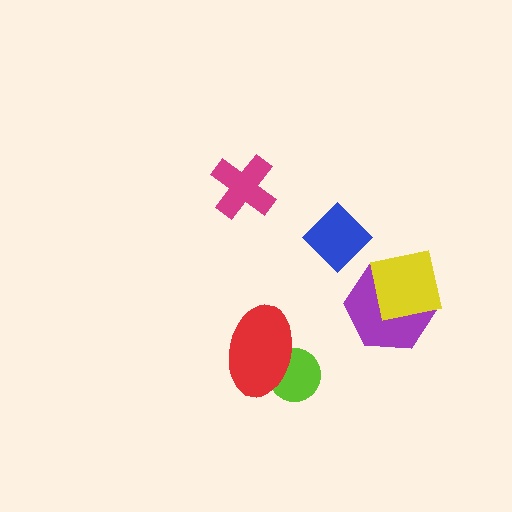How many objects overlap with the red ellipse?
1 object overlaps with the red ellipse.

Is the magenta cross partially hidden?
No, no other shape covers it.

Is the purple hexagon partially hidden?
Yes, it is partially covered by another shape.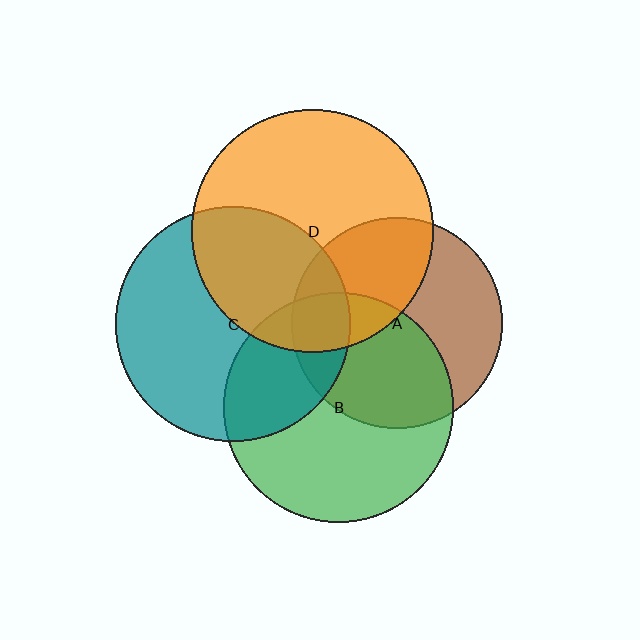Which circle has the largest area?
Circle D (orange).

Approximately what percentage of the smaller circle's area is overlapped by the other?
Approximately 20%.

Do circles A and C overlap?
Yes.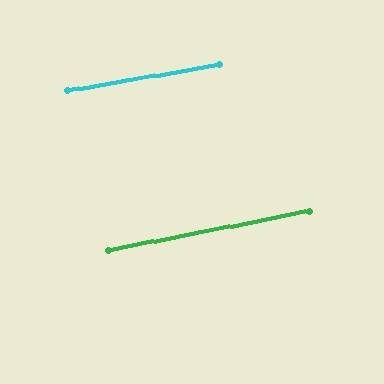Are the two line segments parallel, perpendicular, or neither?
Parallel — their directions differ by only 1.2°.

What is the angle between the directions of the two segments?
Approximately 1 degree.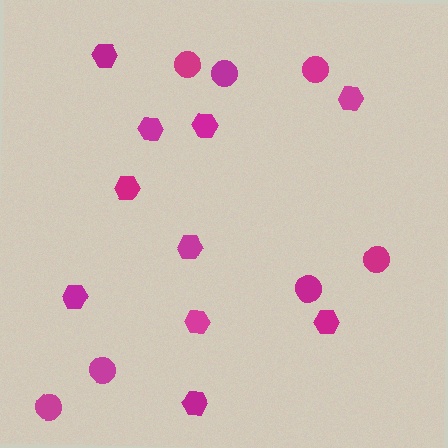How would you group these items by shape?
There are 2 groups: one group of circles (7) and one group of hexagons (10).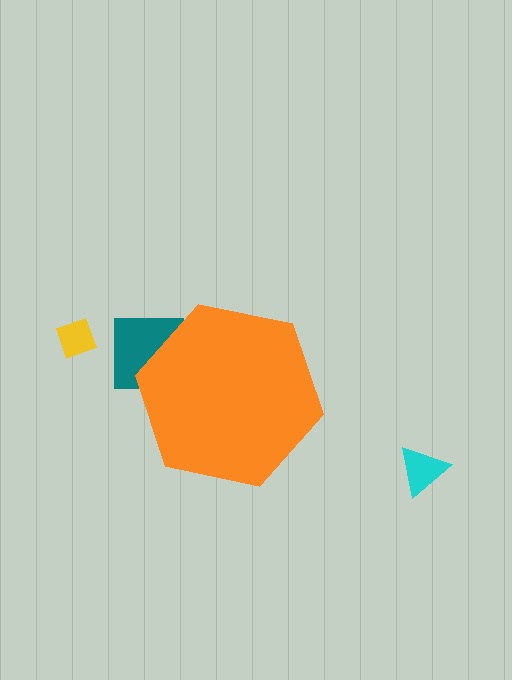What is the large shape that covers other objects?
An orange hexagon.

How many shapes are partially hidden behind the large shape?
1 shape is partially hidden.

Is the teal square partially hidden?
Yes, the teal square is partially hidden behind the orange hexagon.